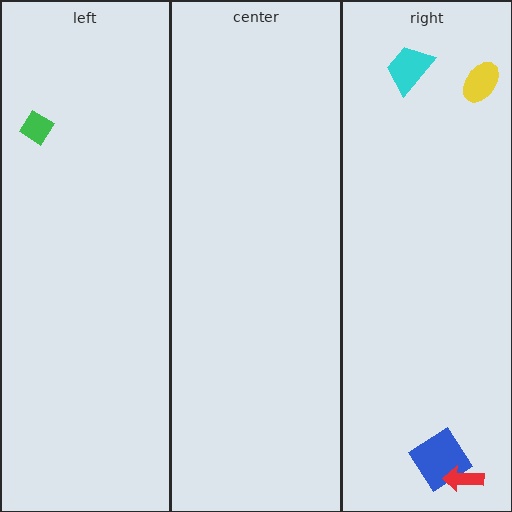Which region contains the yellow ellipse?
The right region.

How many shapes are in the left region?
1.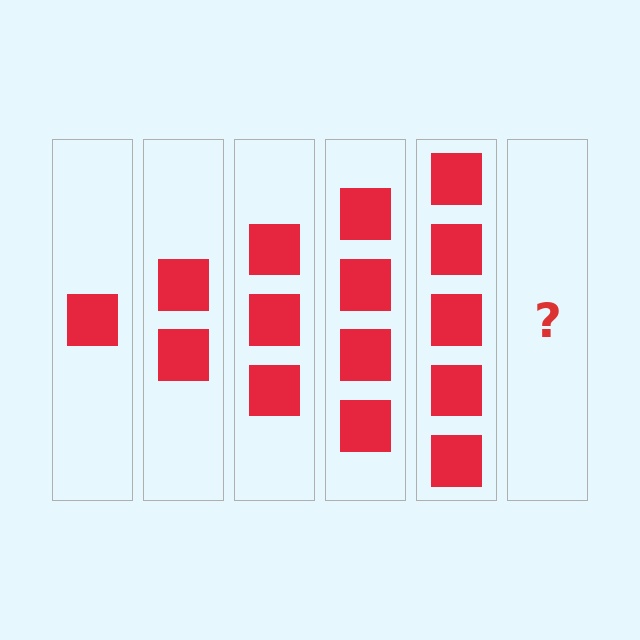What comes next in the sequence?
The next element should be 6 squares.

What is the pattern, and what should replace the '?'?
The pattern is that each step adds one more square. The '?' should be 6 squares.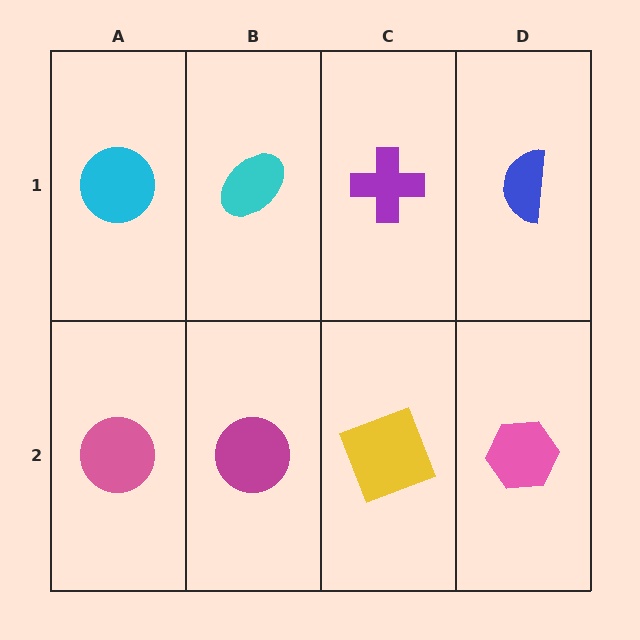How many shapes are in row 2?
4 shapes.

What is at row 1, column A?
A cyan circle.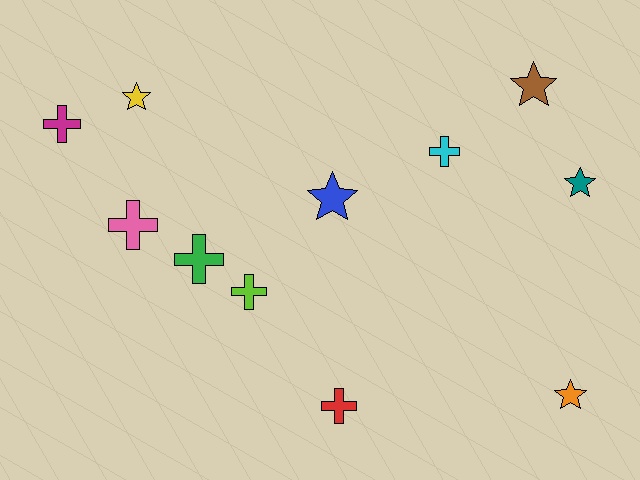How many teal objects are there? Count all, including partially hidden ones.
There is 1 teal object.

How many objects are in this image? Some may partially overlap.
There are 11 objects.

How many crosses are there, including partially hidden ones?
There are 6 crosses.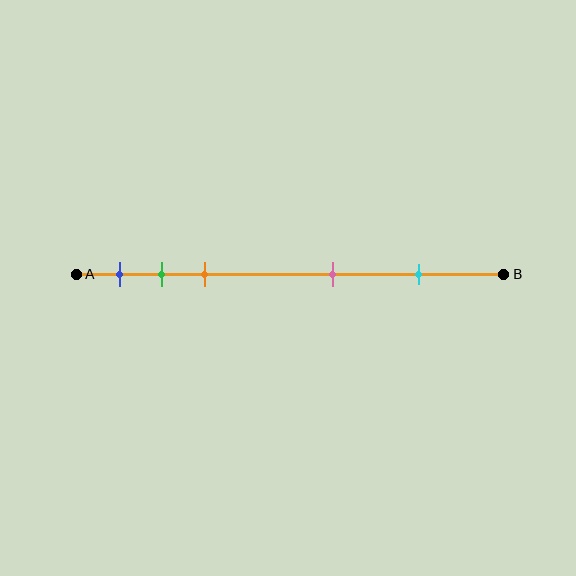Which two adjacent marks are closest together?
The green and orange marks are the closest adjacent pair.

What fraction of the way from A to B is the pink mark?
The pink mark is approximately 60% (0.6) of the way from A to B.